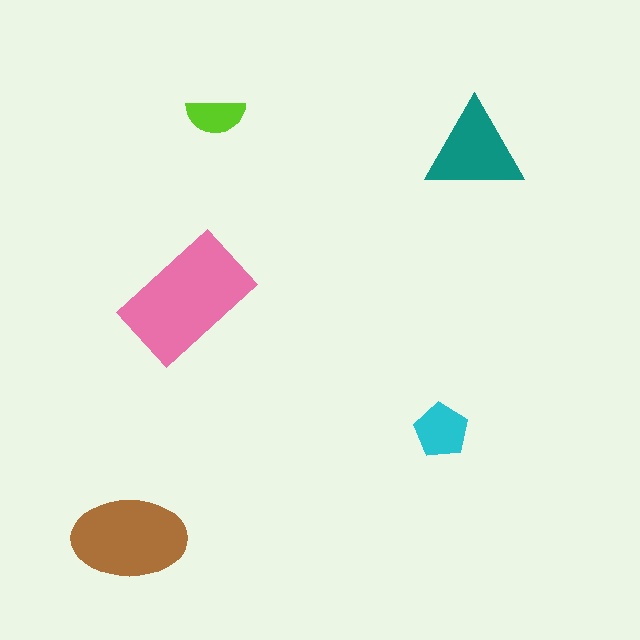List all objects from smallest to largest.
The lime semicircle, the cyan pentagon, the teal triangle, the brown ellipse, the pink rectangle.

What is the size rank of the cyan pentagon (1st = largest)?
4th.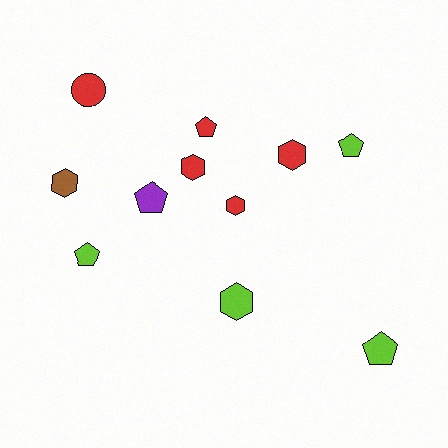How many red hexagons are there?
There are 3 red hexagons.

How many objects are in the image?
There are 11 objects.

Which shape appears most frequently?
Pentagon, with 5 objects.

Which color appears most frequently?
Red, with 5 objects.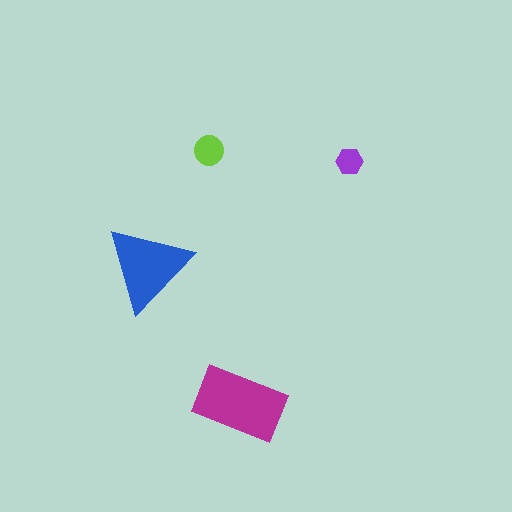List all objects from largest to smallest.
The magenta rectangle, the blue triangle, the lime circle, the purple hexagon.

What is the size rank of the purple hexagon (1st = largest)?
4th.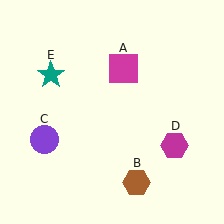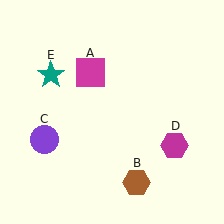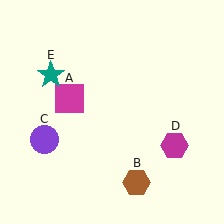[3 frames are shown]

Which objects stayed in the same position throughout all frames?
Brown hexagon (object B) and purple circle (object C) and magenta hexagon (object D) and teal star (object E) remained stationary.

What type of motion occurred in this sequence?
The magenta square (object A) rotated counterclockwise around the center of the scene.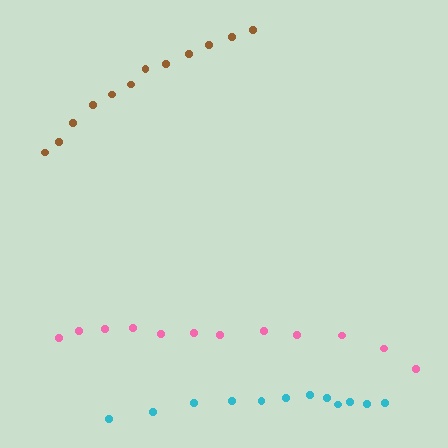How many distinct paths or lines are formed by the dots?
There are 3 distinct paths.